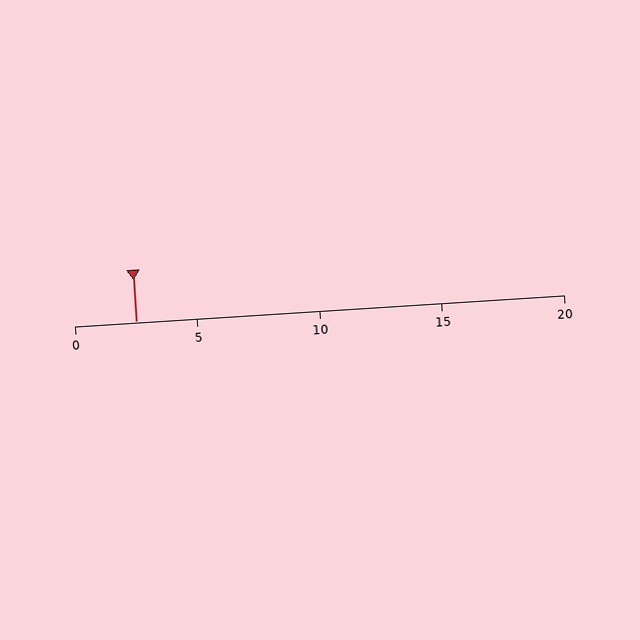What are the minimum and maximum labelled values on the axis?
The axis runs from 0 to 20.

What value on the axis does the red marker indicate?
The marker indicates approximately 2.5.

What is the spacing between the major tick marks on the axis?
The major ticks are spaced 5 apart.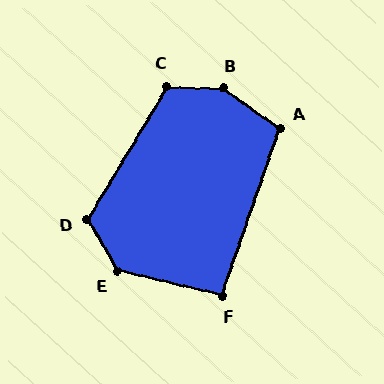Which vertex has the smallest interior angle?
F, at approximately 95 degrees.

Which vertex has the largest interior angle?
B, at approximately 146 degrees.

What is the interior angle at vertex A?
Approximately 107 degrees (obtuse).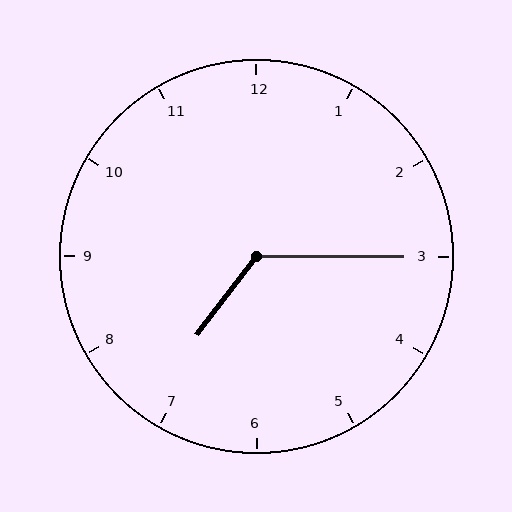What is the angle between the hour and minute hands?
Approximately 128 degrees.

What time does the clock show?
7:15.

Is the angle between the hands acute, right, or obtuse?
It is obtuse.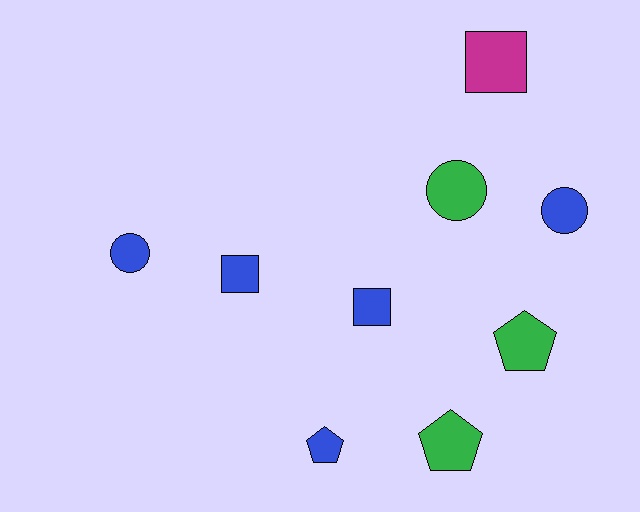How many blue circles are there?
There are 2 blue circles.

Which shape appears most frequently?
Circle, with 3 objects.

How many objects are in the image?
There are 9 objects.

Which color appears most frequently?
Blue, with 5 objects.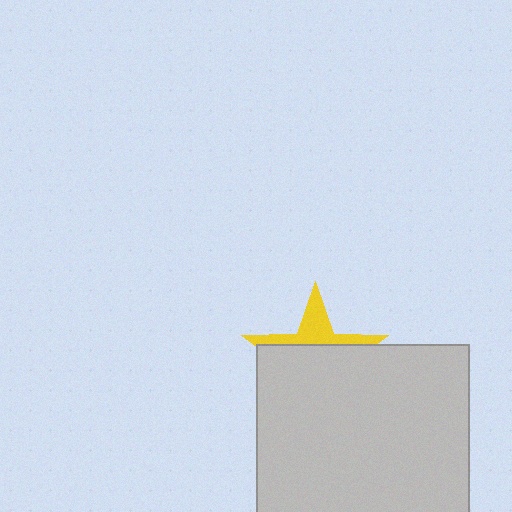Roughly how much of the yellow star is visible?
A small part of it is visible (roughly 32%).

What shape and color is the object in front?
The object in front is a light gray square.